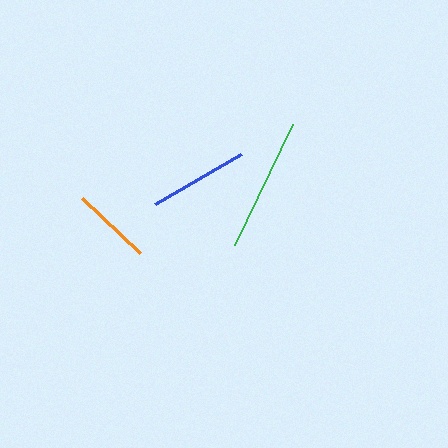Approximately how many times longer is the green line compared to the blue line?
The green line is approximately 1.3 times the length of the blue line.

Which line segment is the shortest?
The orange line is the shortest at approximately 80 pixels.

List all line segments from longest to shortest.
From longest to shortest: green, blue, orange.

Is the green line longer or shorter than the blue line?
The green line is longer than the blue line.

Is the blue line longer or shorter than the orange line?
The blue line is longer than the orange line.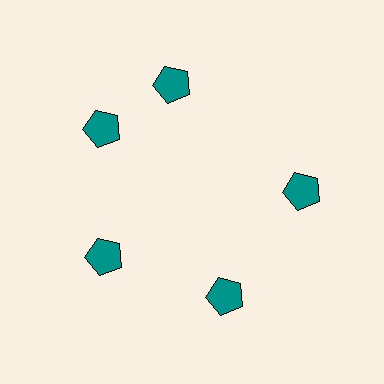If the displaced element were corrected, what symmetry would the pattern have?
It would have 5-fold rotational symmetry — the pattern would map onto itself every 72 degrees.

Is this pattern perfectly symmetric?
No. The 5 teal pentagons are arranged in a ring, but one element near the 1 o'clock position is rotated out of alignment along the ring, breaking the 5-fold rotational symmetry.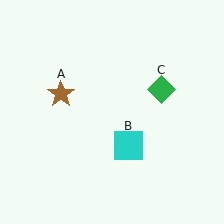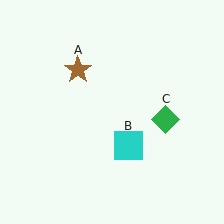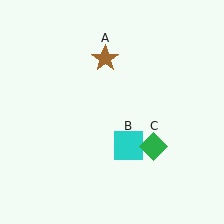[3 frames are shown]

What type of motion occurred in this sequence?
The brown star (object A), green diamond (object C) rotated clockwise around the center of the scene.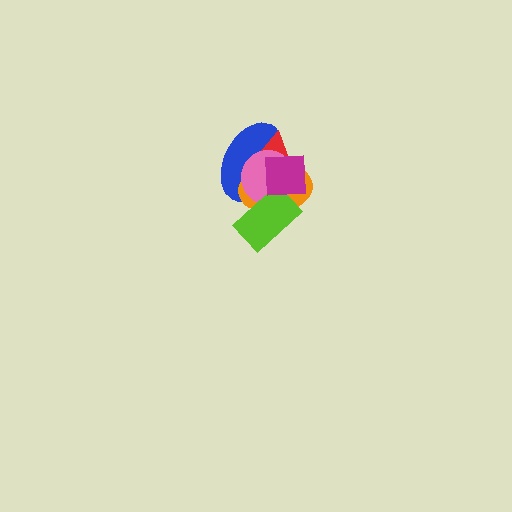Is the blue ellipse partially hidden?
Yes, it is partially covered by another shape.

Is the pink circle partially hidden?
Yes, it is partially covered by another shape.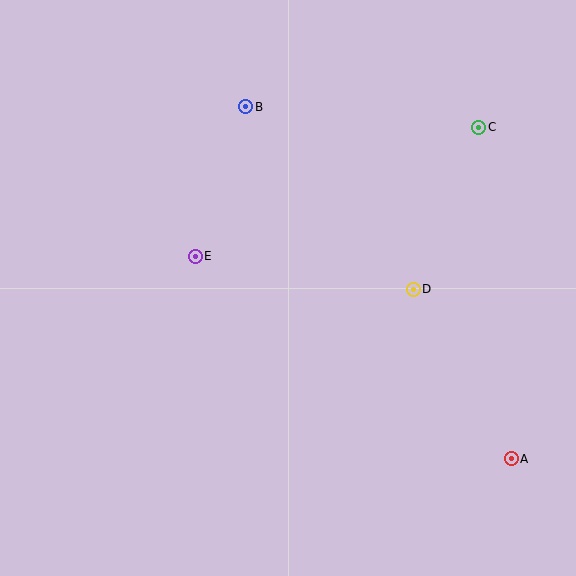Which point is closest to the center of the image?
Point E at (195, 256) is closest to the center.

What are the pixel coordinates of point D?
Point D is at (413, 289).